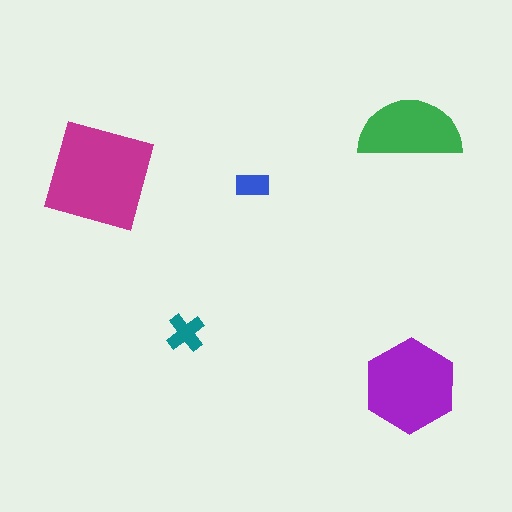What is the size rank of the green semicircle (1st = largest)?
3rd.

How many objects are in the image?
There are 5 objects in the image.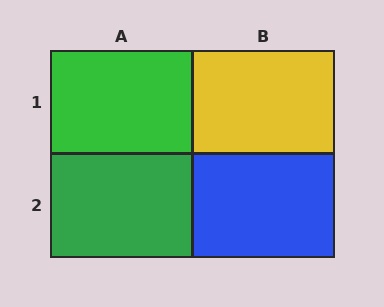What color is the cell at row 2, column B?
Blue.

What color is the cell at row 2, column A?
Green.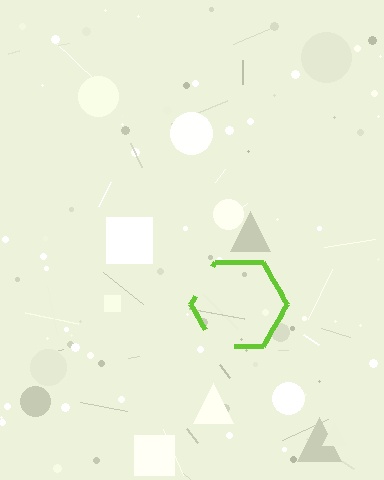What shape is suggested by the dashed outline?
The dashed outline suggests a hexagon.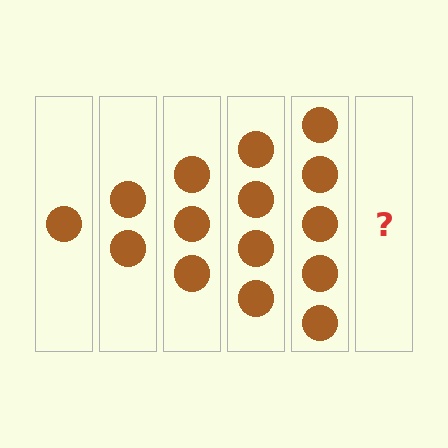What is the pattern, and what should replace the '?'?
The pattern is that each step adds one more circle. The '?' should be 6 circles.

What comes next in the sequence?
The next element should be 6 circles.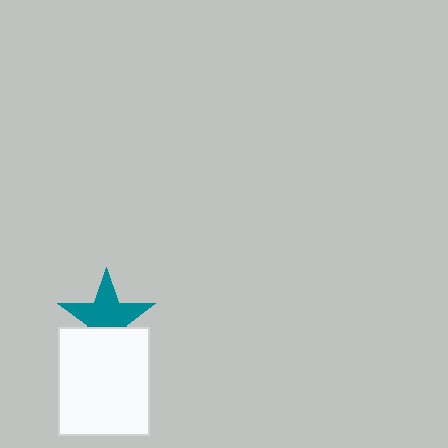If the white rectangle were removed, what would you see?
You would see the complete teal star.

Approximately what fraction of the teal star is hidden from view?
Roughly 34% of the teal star is hidden behind the white rectangle.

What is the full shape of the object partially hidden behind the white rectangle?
The partially hidden object is a teal star.